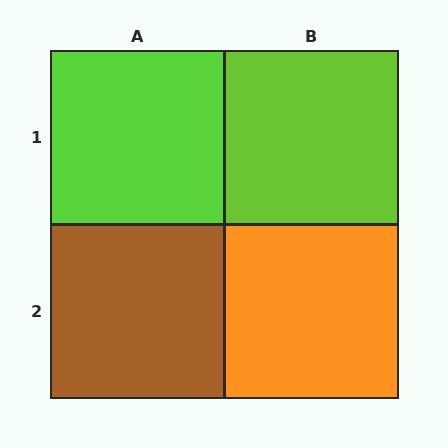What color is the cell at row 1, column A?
Lime.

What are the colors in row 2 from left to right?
Brown, orange.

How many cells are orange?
1 cell is orange.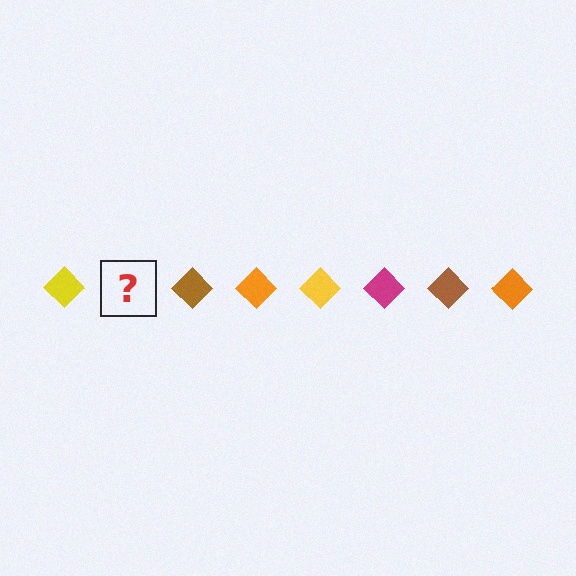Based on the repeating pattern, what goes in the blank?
The blank should be a magenta diamond.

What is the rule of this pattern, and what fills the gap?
The rule is that the pattern cycles through yellow, magenta, brown, orange diamonds. The gap should be filled with a magenta diamond.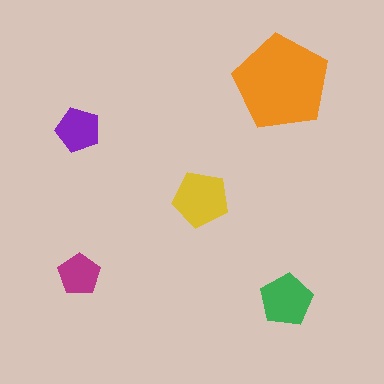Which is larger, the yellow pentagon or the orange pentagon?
The orange one.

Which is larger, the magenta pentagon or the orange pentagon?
The orange one.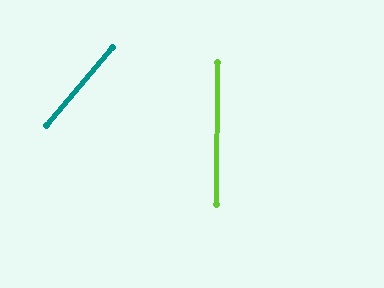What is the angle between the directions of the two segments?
Approximately 40 degrees.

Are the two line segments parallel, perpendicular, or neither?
Neither parallel nor perpendicular — they differ by about 40°.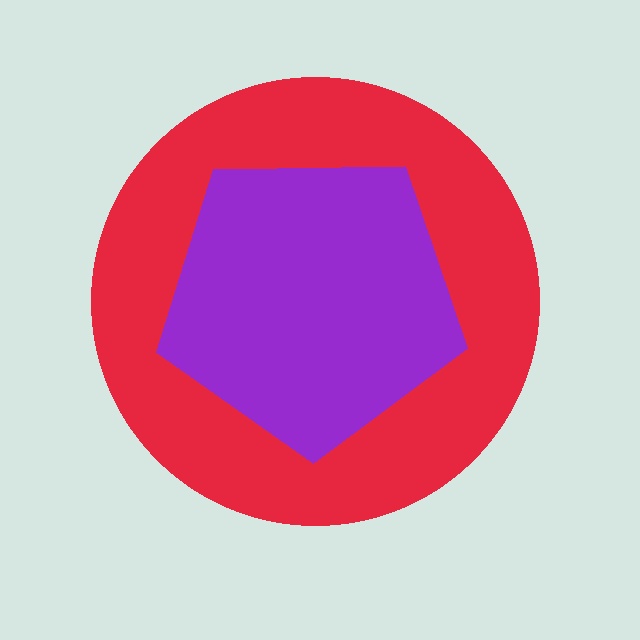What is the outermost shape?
The red circle.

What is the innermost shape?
The purple pentagon.